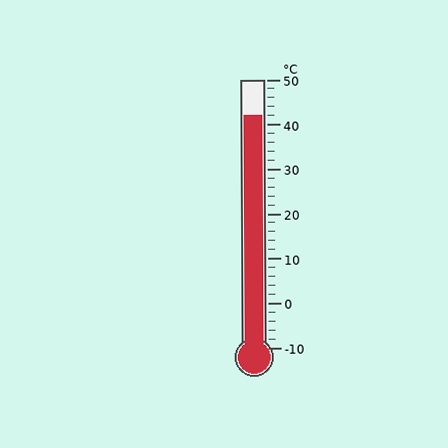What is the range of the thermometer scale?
The thermometer scale ranges from -10°C to 50°C.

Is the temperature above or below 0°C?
The temperature is above 0°C.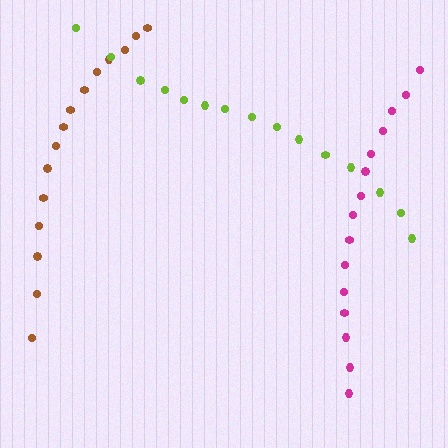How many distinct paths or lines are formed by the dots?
There are 3 distinct paths.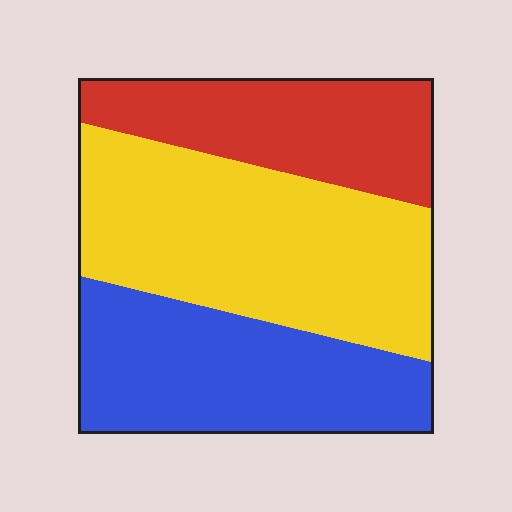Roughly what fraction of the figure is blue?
Blue covers about 30% of the figure.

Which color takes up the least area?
Red, at roughly 25%.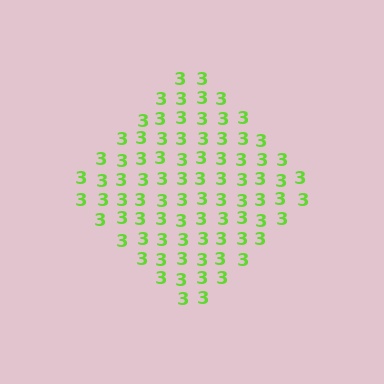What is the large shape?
The large shape is a diamond.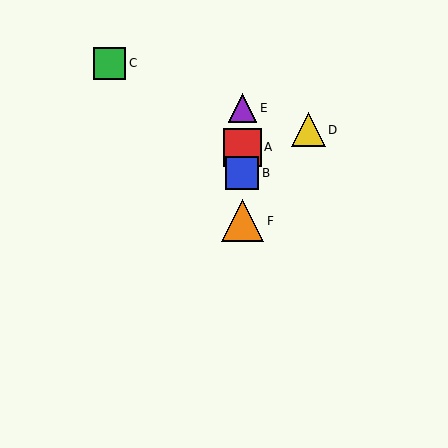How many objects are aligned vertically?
4 objects (A, B, E, F) are aligned vertically.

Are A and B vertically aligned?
Yes, both are at x≈242.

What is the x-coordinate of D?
Object D is at x≈308.